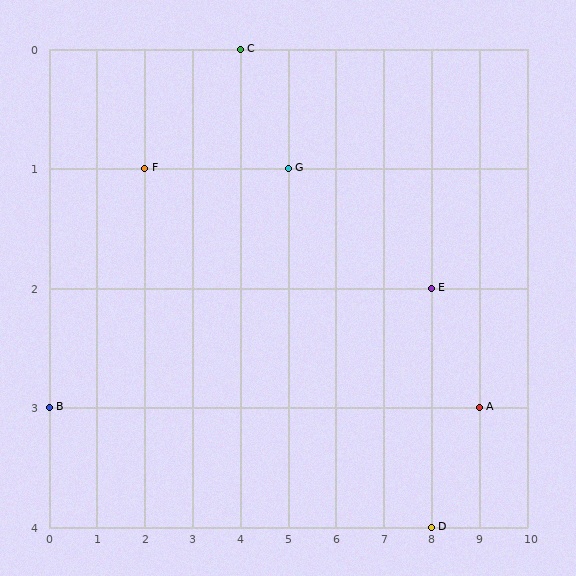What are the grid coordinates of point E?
Point E is at grid coordinates (8, 2).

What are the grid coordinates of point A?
Point A is at grid coordinates (9, 3).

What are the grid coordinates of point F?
Point F is at grid coordinates (2, 1).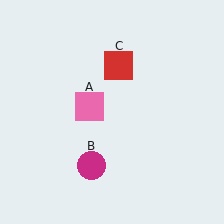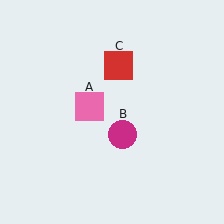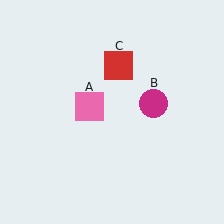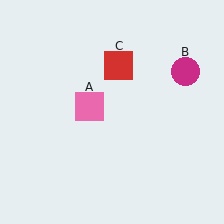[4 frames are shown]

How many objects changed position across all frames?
1 object changed position: magenta circle (object B).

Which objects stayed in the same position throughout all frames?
Pink square (object A) and red square (object C) remained stationary.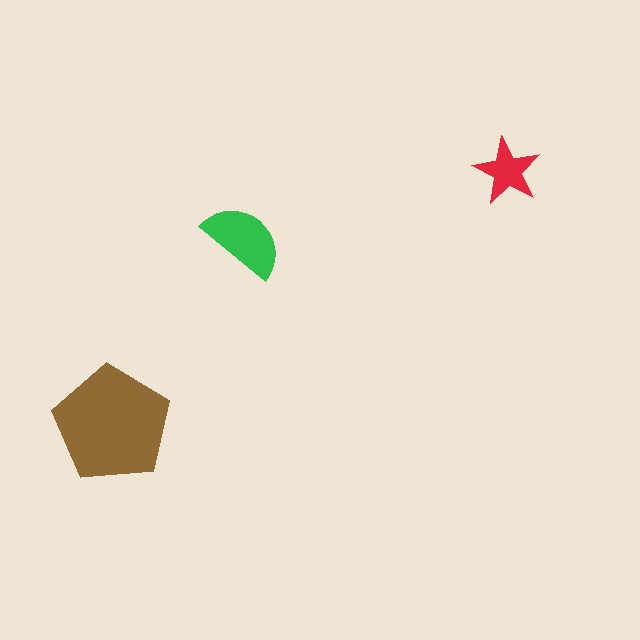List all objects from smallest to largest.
The red star, the green semicircle, the brown pentagon.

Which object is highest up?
The red star is topmost.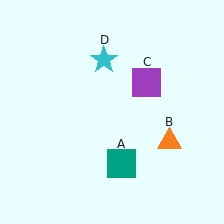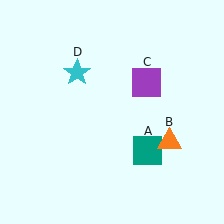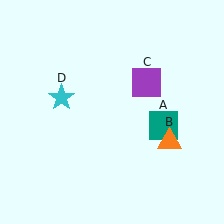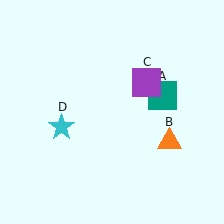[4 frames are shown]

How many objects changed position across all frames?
2 objects changed position: teal square (object A), cyan star (object D).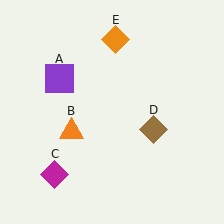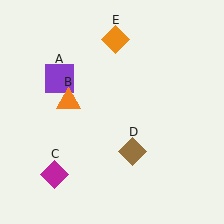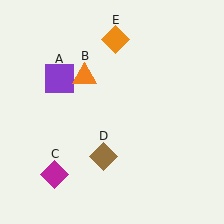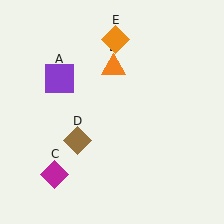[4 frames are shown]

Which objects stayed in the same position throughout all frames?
Purple square (object A) and magenta diamond (object C) and orange diamond (object E) remained stationary.